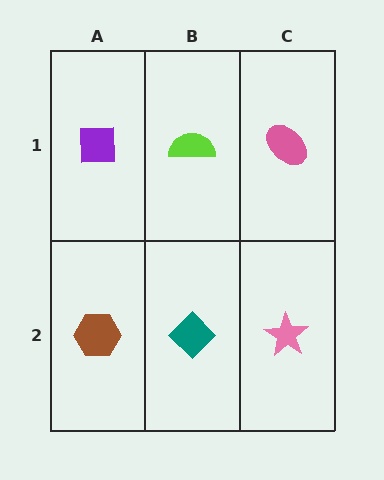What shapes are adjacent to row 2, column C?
A pink ellipse (row 1, column C), a teal diamond (row 2, column B).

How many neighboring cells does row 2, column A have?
2.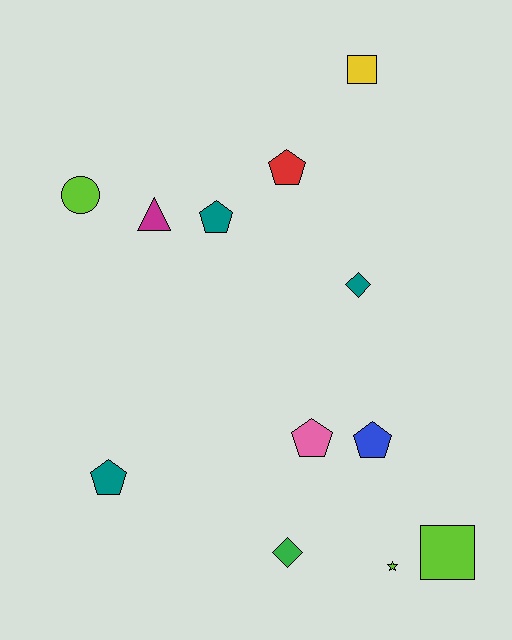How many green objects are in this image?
There is 1 green object.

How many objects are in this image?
There are 12 objects.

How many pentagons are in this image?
There are 5 pentagons.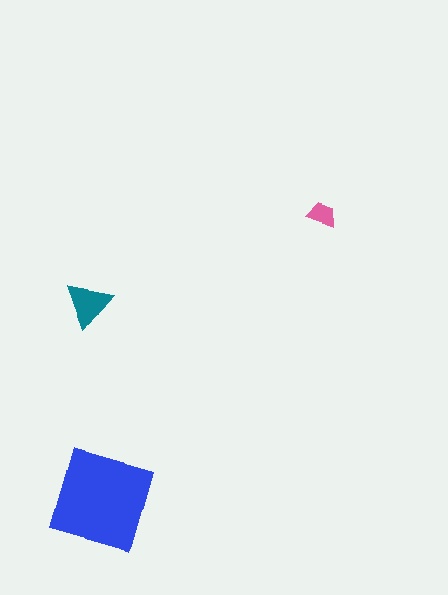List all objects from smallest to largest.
The pink trapezoid, the teal triangle, the blue square.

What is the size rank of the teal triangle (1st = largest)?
2nd.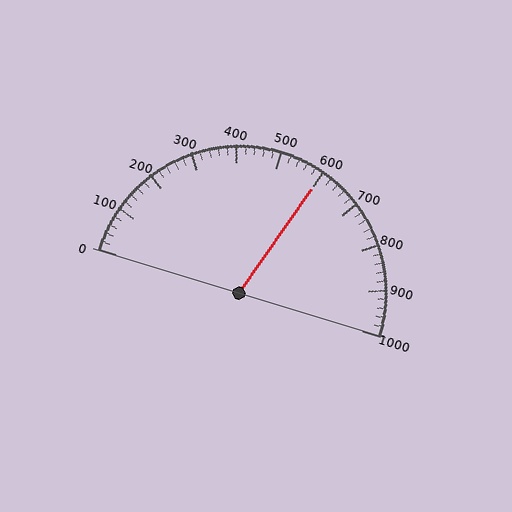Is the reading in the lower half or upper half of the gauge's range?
The reading is in the upper half of the range (0 to 1000).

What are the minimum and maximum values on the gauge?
The gauge ranges from 0 to 1000.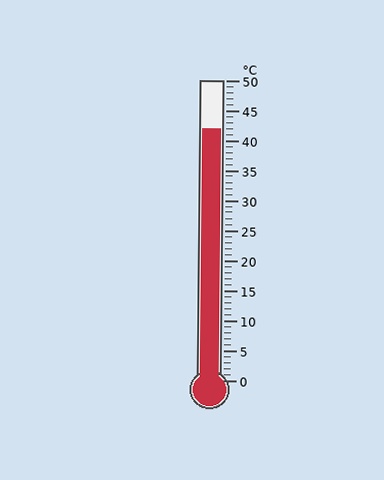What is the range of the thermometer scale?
The thermometer scale ranges from 0°C to 50°C.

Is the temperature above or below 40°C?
The temperature is above 40°C.